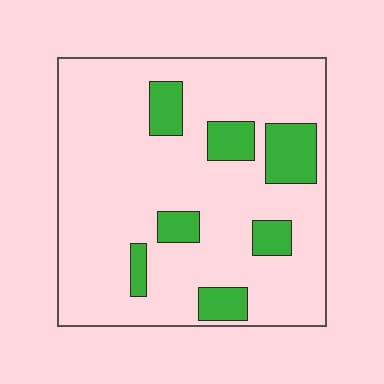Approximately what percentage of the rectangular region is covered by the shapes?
Approximately 15%.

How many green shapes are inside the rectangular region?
7.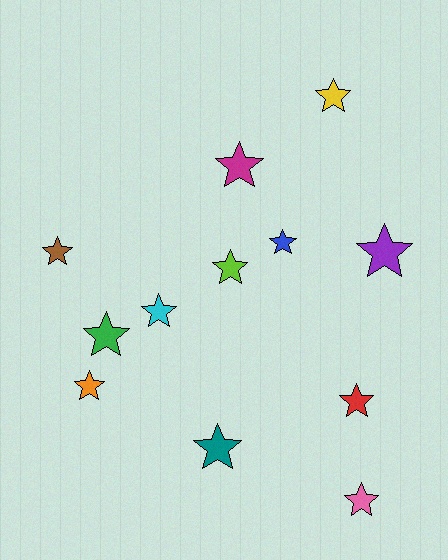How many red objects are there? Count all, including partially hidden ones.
There is 1 red object.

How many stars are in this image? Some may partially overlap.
There are 12 stars.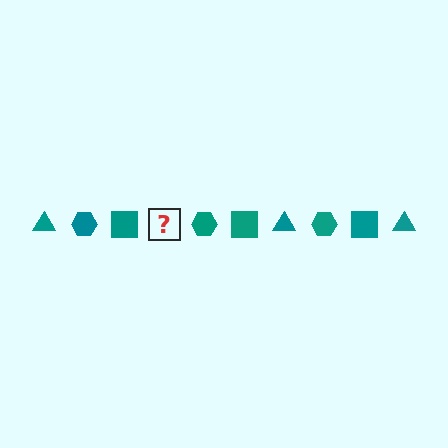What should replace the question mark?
The question mark should be replaced with a teal triangle.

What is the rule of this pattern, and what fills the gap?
The rule is that the pattern cycles through triangle, hexagon, square shapes in teal. The gap should be filled with a teal triangle.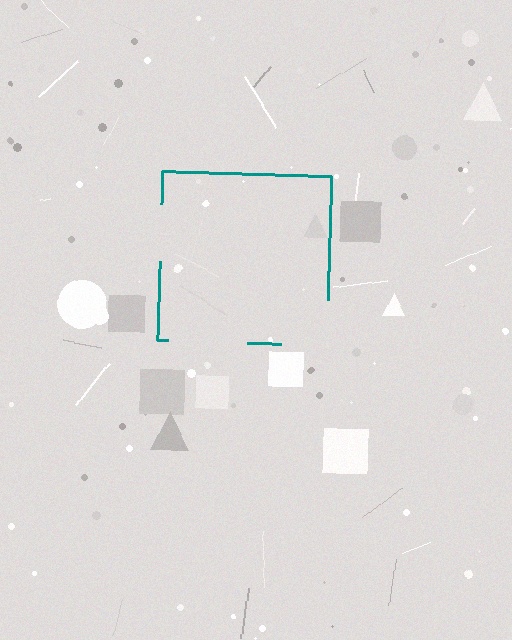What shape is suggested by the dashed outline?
The dashed outline suggests a square.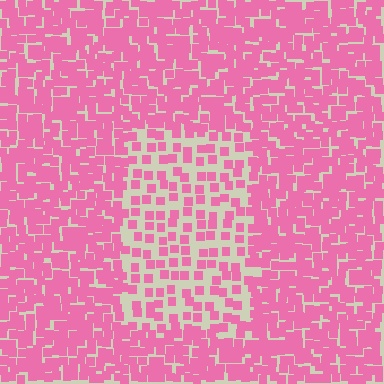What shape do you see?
I see a rectangle.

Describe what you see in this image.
The image contains small pink elements arranged at two different densities. A rectangle-shaped region is visible where the elements are less densely packed than the surrounding area.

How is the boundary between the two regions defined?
The boundary is defined by a change in element density (approximately 2.2x ratio). All elements are the same color, size, and shape.